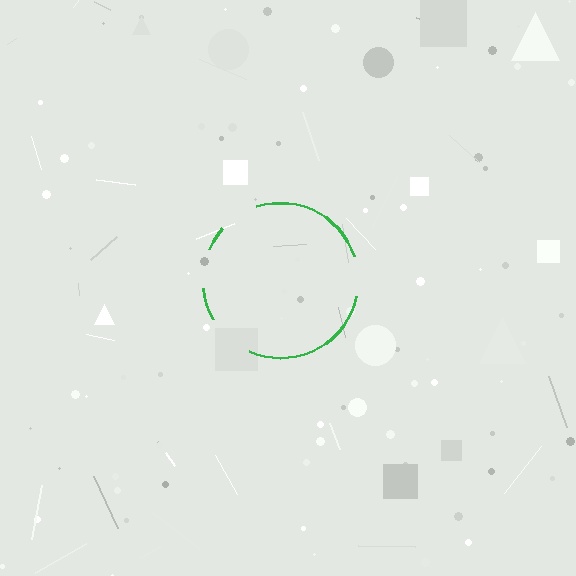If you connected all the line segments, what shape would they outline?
They would outline a circle.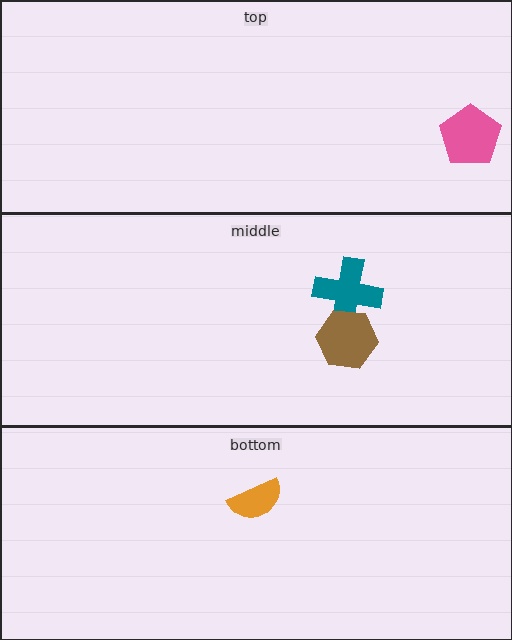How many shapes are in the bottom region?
1.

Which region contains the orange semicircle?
The bottom region.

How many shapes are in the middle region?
2.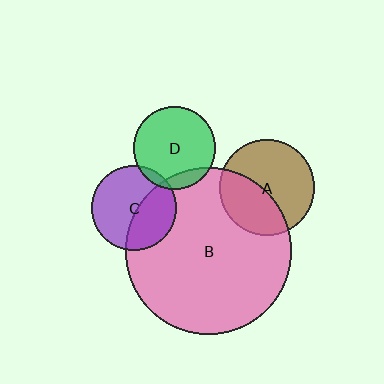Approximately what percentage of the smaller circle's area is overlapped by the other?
Approximately 10%.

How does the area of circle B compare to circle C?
Approximately 3.8 times.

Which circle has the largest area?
Circle B (pink).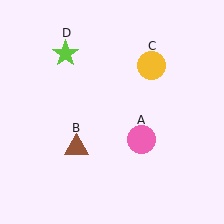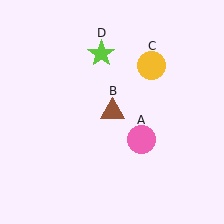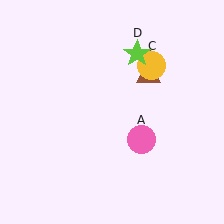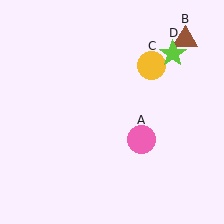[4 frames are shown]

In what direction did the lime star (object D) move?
The lime star (object D) moved right.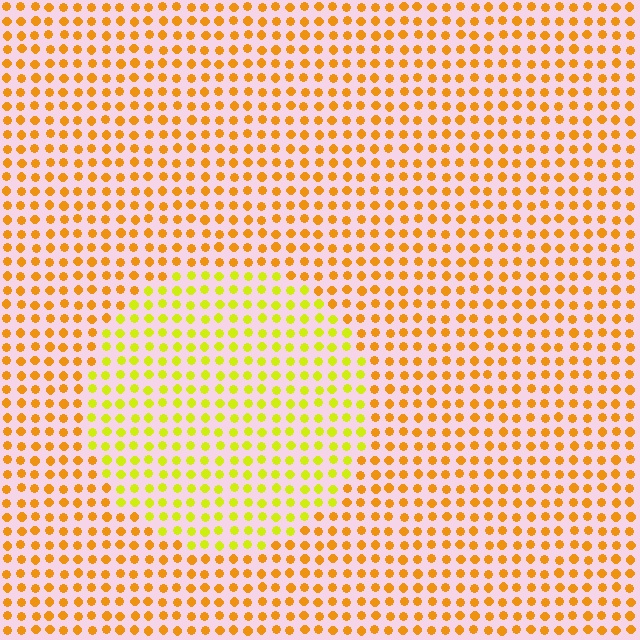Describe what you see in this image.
The image is filled with small orange elements in a uniform arrangement. A circle-shaped region is visible where the elements are tinted to a slightly different hue, forming a subtle color boundary.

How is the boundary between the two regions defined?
The boundary is defined purely by a slight shift in hue (about 33 degrees). Spacing, size, and orientation are identical on both sides.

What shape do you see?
I see a circle.